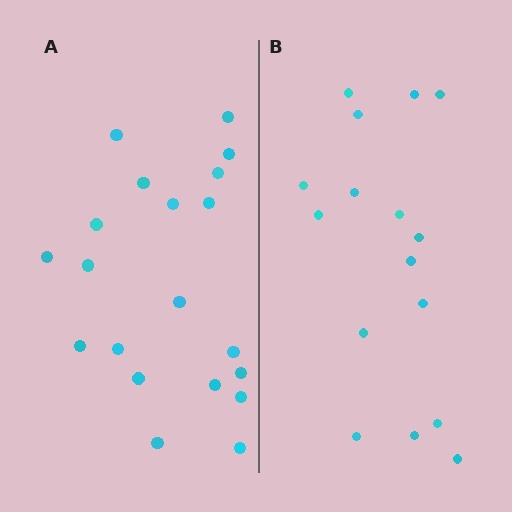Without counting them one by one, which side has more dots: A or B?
Region A (the left region) has more dots.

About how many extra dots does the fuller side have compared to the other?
Region A has about 4 more dots than region B.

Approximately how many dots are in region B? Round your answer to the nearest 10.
About 20 dots. (The exact count is 16, which rounds to 20.)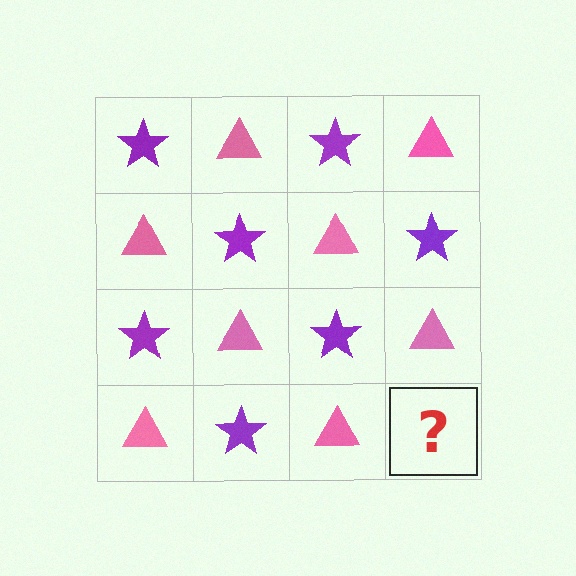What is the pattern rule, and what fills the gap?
The rule is that it alternates purple star and pink triangle in a checkerboard pattern. The gap should be filled with a purple star.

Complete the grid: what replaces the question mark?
The question mark should be replaced with a purple star.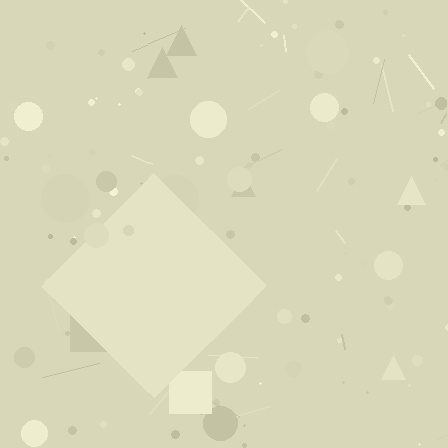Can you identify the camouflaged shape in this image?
The camouflaged shape is a diamond.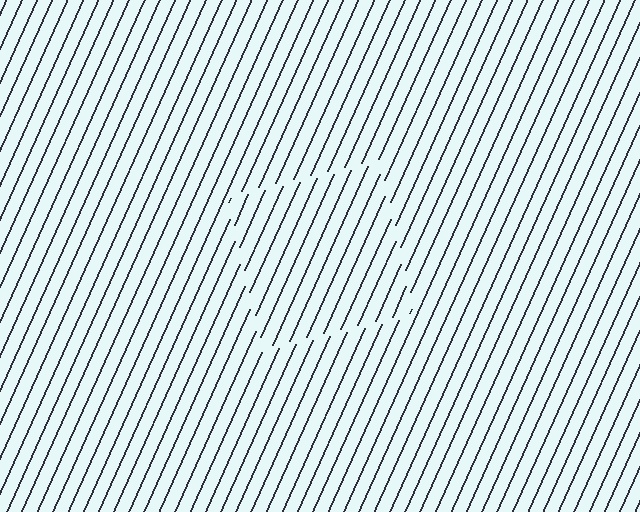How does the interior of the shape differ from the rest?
The interior of the shape contains the same grating, shifted by half a period — the contour is defined by the phase discontinuity where line-ends from the inner and outer gratings abut.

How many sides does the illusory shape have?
4 sides — the line-ends trace a square.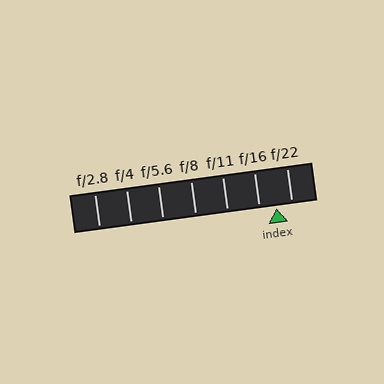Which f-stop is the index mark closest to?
The index mark is closest to f/22.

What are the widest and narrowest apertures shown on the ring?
The widest aperture shown is f/2.8 and the narrowest is f/22.